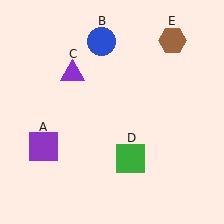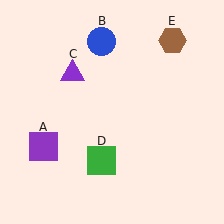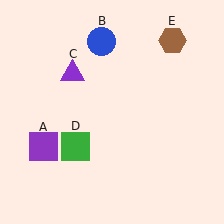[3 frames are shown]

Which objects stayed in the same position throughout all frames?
Purple square (object A) and blue circle (object B) and purple triangle (object C) and brown hexagon (object E) remained stationary.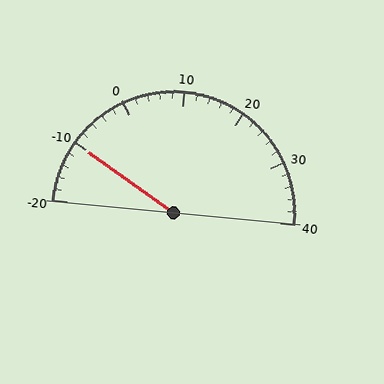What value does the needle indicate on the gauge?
The needle indicates approximately -10.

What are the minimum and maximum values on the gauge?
The gauge ranges from -20 to 40.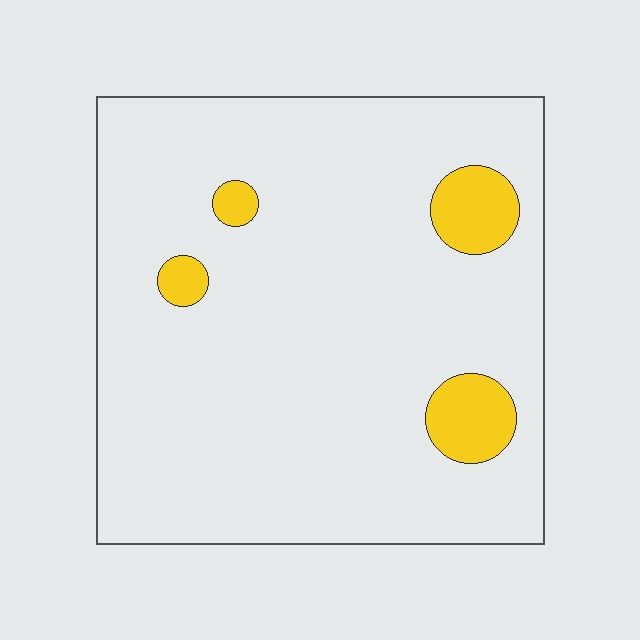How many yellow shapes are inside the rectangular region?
4.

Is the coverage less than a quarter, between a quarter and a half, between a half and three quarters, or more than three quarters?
Less than a quarter.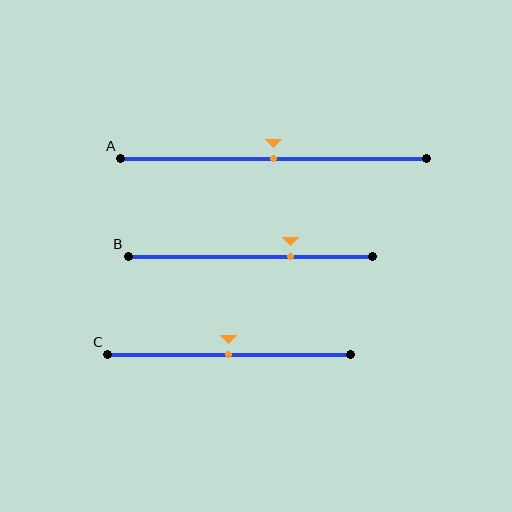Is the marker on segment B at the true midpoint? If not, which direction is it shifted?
No, the marker on segment B is shifted to the right by about 16% of the segment length.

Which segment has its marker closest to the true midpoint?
Segment A has its marker closest to the true midpoint.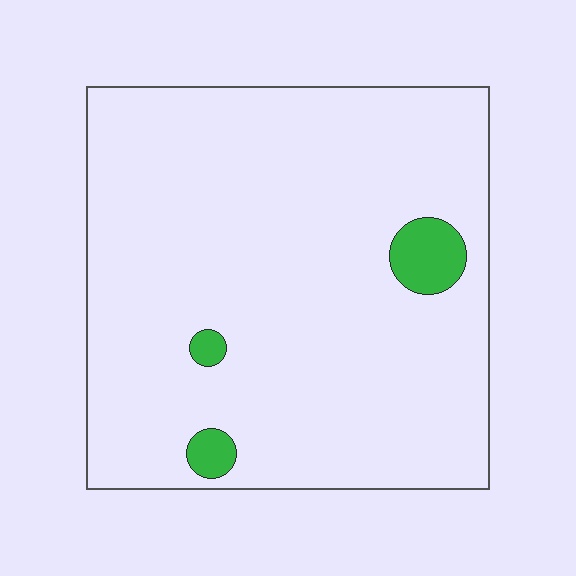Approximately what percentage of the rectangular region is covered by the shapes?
Approximately 5%.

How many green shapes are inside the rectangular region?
3.